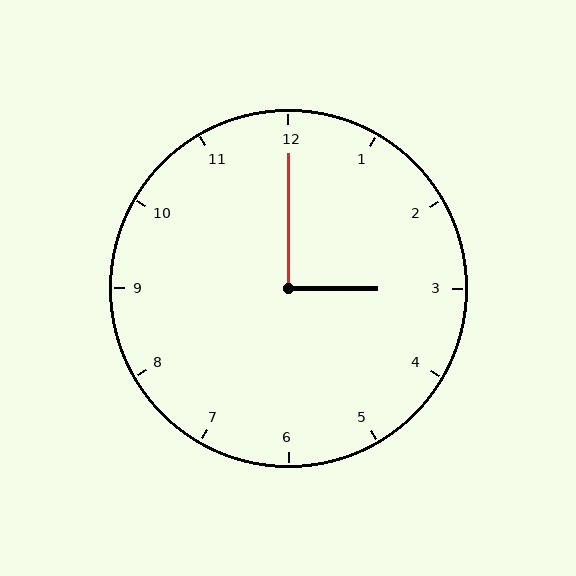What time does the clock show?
3:00.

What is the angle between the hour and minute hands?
Approximately 90 degrees.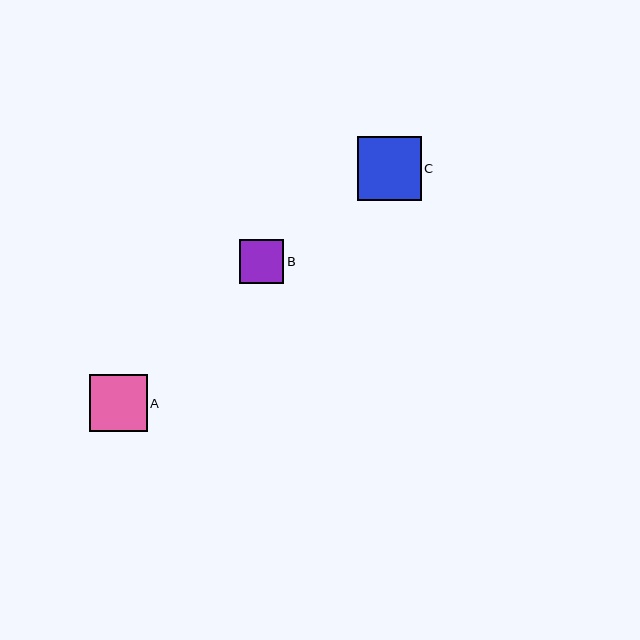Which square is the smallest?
Square B is the smallest with a size of approximately 44 pixels.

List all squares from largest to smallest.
From largest to smallest: C, A, B.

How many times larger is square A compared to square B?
Square A is approximately 1.3 times the size of square B.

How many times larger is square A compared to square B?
Square A is approximately 1.3 times the size of square B.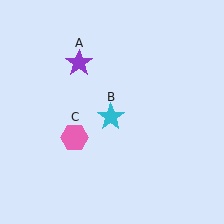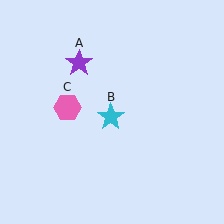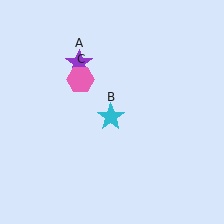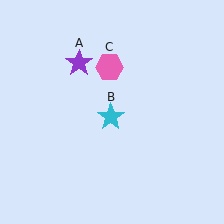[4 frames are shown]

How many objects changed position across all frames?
1 object changed position: pink hexagon (object C).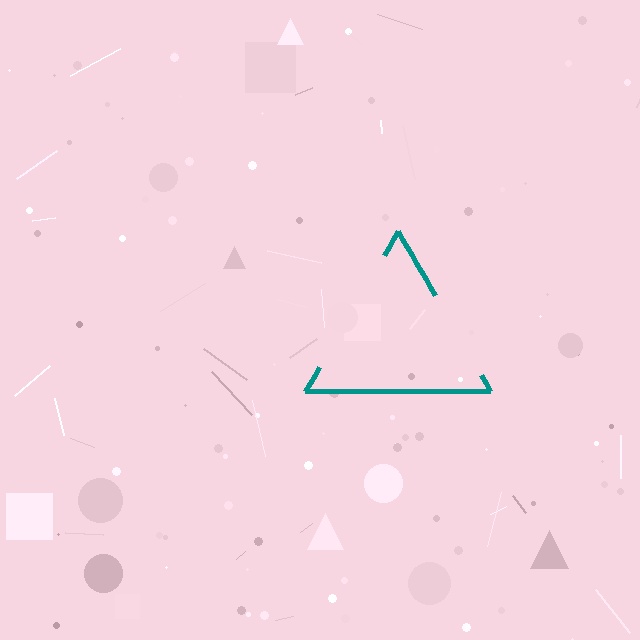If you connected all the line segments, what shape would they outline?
They would outline a triangle.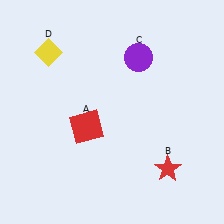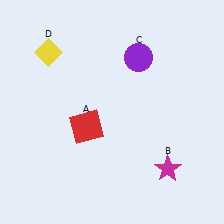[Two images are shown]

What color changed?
The star (B) changed from red in Image 1 to magenta in Image 2.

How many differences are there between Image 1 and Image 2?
There is 1 difference between the two images.